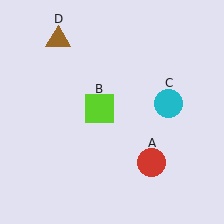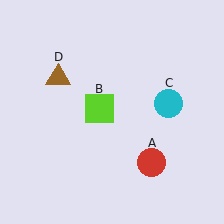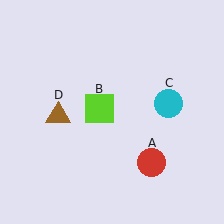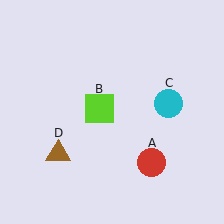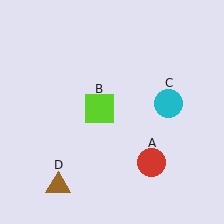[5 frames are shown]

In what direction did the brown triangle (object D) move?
The brown triangle (object D) moved down.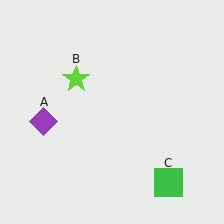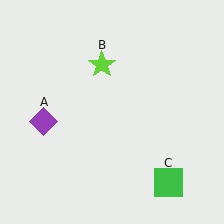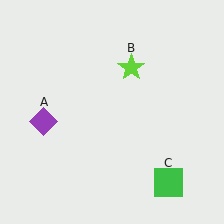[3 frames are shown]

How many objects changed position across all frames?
1 object changed position: lime star (object B).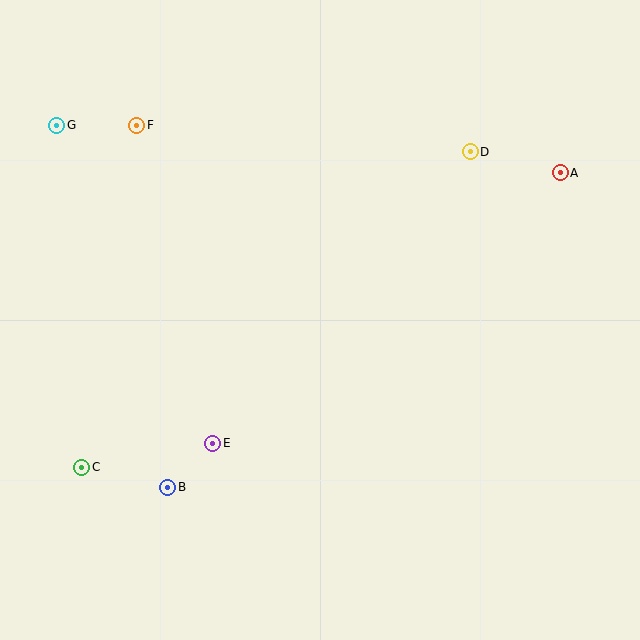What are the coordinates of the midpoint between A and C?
The midpoint between A and C is at (321, 320).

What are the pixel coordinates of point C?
Point C is at (82, 467).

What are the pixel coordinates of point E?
Point E is at (213, 443).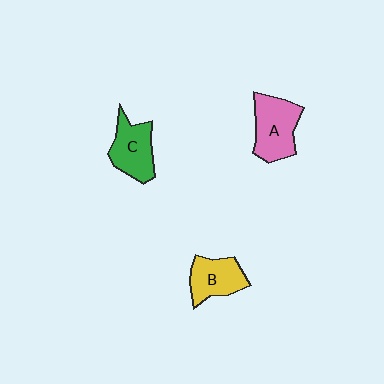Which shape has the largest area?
Shape A (pink).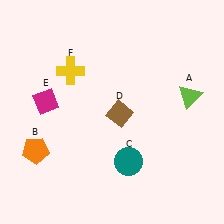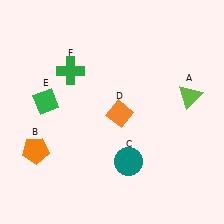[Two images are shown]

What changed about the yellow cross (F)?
In Image 1, F is yellow. In Image 2, it changed to green.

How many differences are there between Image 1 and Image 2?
There are 3 differences between the two images.